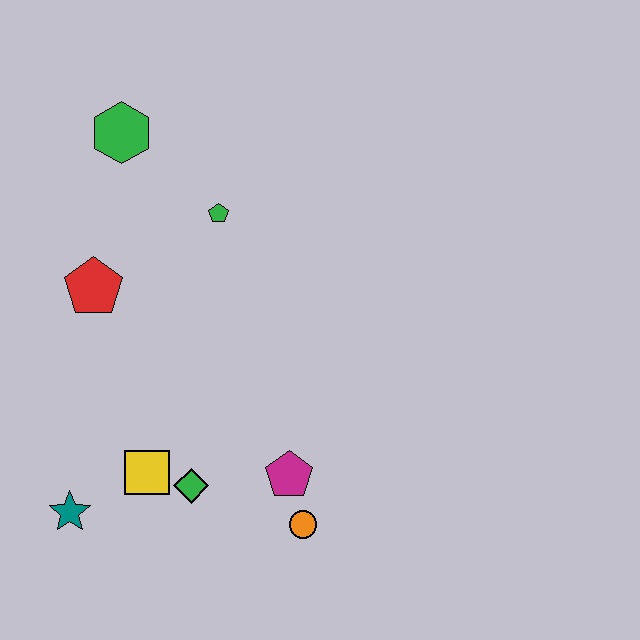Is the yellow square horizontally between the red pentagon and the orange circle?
Yes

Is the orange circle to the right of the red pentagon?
Yes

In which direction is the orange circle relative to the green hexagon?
The orange circle is below the green hexagon.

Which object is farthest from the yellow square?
The green hexagon is farthest from the yellow square.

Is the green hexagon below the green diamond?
No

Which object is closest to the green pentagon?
The green hexagon is closest to the green pentagon.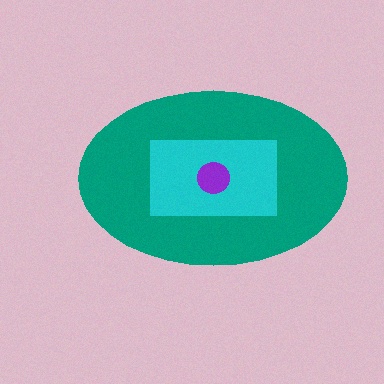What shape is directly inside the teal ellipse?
The cyan rectangle.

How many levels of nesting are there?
3.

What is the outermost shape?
The teal ellipse.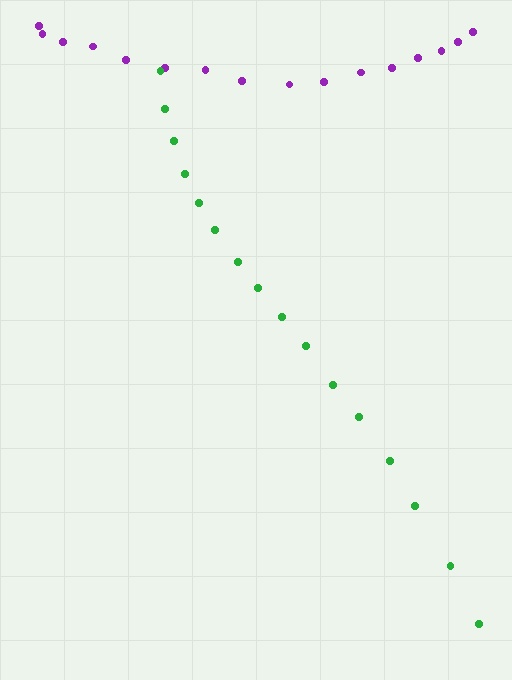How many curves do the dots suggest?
There are 2 distinct paths.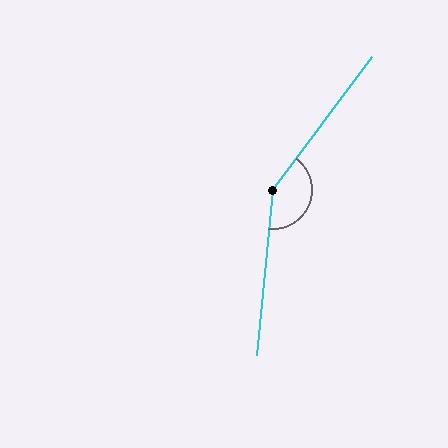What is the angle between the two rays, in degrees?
Approximately 149 degrees.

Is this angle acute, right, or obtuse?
It is obtuse.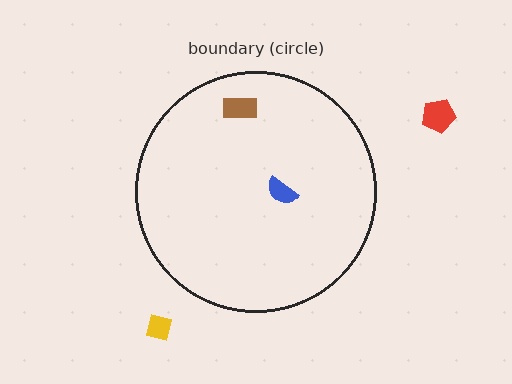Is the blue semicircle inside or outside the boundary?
Inside.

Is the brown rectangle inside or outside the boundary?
Inside.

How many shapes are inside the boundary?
2 inside, 2 outside.